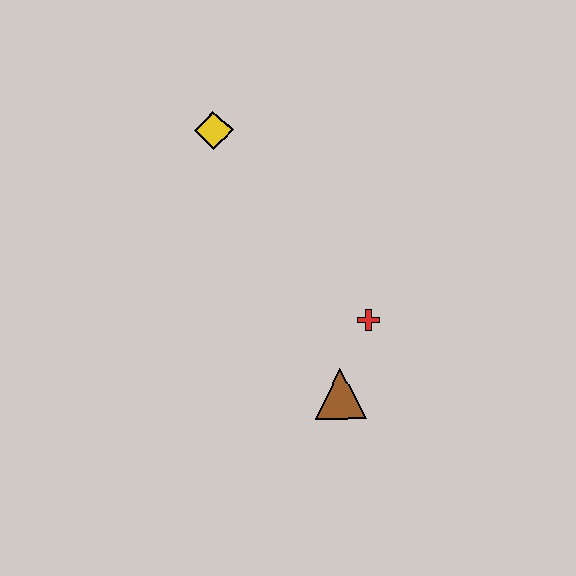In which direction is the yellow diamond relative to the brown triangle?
The yellow diamond is above the brown triangle.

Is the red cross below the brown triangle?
No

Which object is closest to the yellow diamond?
The red cross is closest to the yellow diamond.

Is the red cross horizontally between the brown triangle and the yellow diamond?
No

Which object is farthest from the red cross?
The yellow diamond is farthest from the red cross.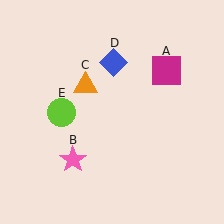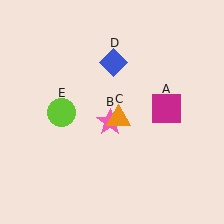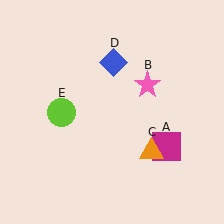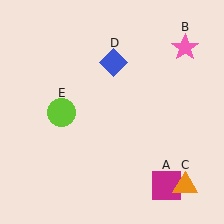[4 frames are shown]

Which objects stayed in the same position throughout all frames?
Blue diamond (object D) and lime circle (object E) remained stationary.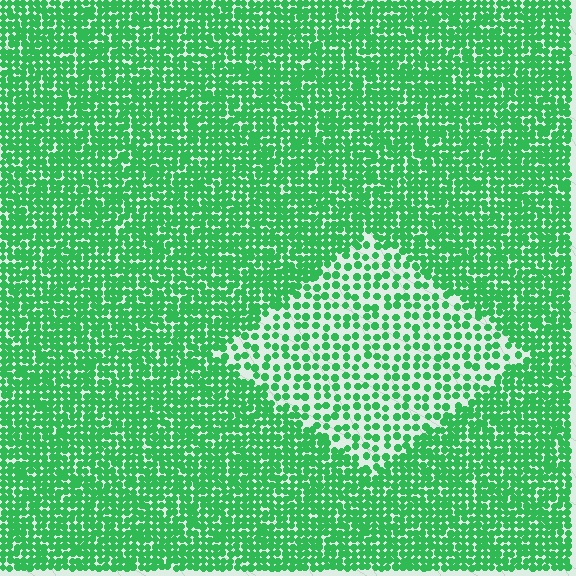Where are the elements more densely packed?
The elements are more densely packed outside the diamond boundary.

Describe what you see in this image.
The image contains small green elements arranged at two different densities. A diamond-shaped region is visible where the elements are less densely packed than the surrounding area.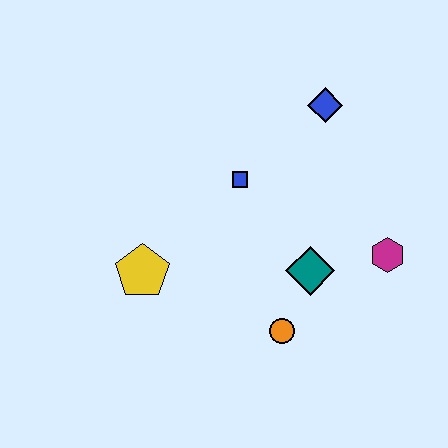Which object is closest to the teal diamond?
The orange circle is closest to the teal diamond.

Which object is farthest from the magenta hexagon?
The yellow pentagon is farthest from the magenta hexagon.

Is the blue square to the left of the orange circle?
Yes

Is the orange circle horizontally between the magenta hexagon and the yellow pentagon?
Yes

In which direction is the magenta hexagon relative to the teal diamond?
The magenta hexagon is to the right of the teal diamond.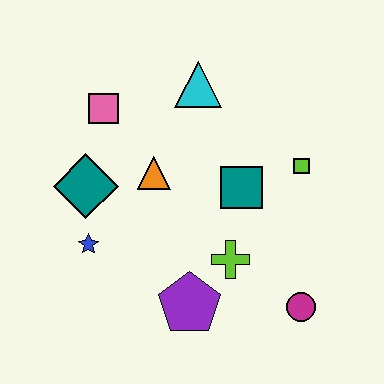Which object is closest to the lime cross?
The purple pentagon is closest to the lime cross.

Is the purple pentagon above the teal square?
No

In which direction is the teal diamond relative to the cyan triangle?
The teal diamond is to the left of the cyan triangle.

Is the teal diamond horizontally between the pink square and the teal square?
No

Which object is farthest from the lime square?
The blue star is farthest from the lime square.